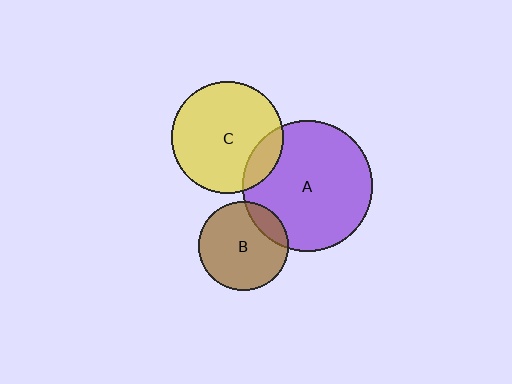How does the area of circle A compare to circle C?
Approximately 1.4 times.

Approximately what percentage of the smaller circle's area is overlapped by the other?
Approximately 15%.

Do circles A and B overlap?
Yes.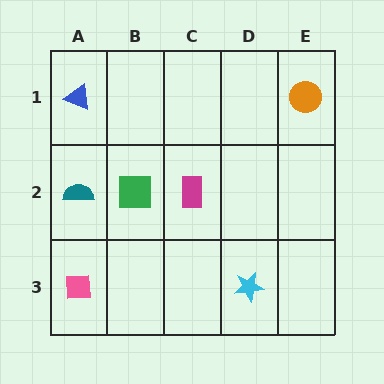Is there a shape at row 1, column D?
No, that cell is empty.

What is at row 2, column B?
A green square.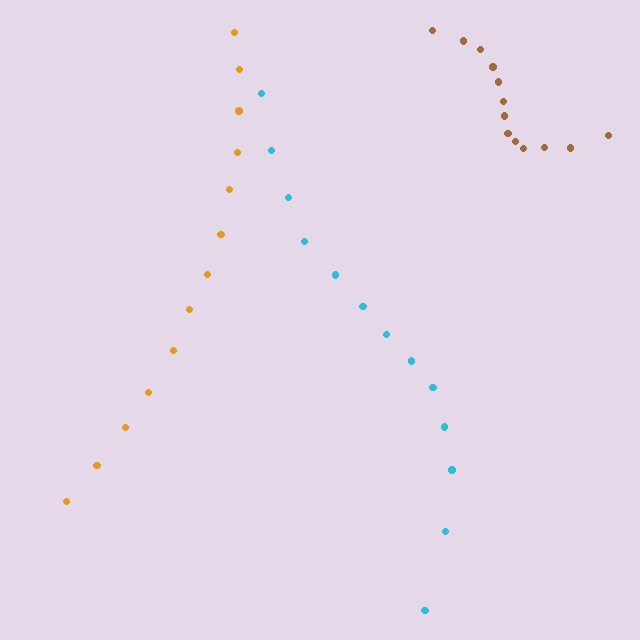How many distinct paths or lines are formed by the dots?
There are 3 distinct paths.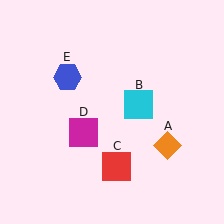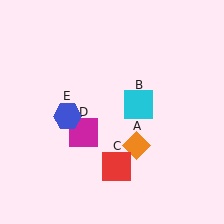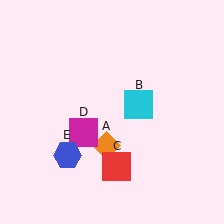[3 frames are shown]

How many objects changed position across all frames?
2 objects changed position: orange diamond (object A), blue hexagon (object E).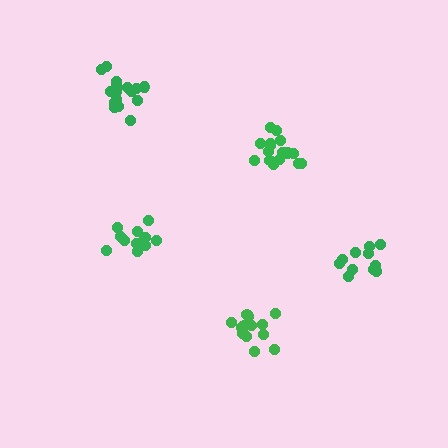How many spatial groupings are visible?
There are 5 spatial groupings.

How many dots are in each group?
Group 1: 12 dots, Group 2: 16 dots, Group 3: 17 dots, Group 4: 11 dots, Group 5: 14 dots (70 total).